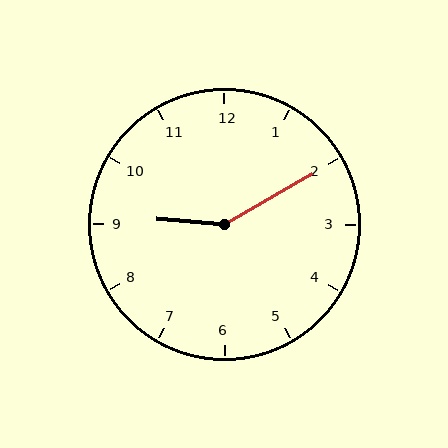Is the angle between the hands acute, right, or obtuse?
It is obtuse.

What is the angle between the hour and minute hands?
Approximately 145 degrees.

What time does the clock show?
9:10.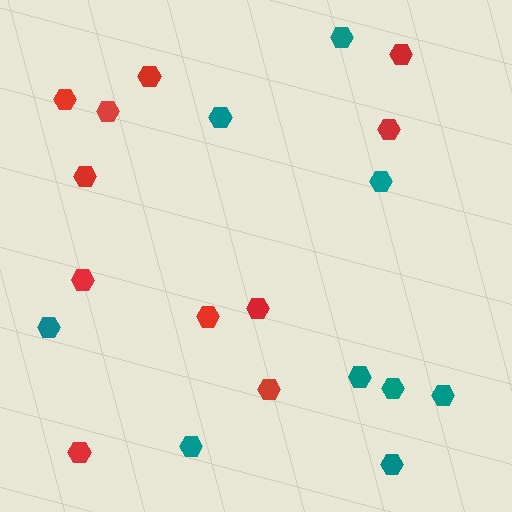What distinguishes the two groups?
There are 2 groups: one group of red hexagons (11) and one group of teal hexagons (9).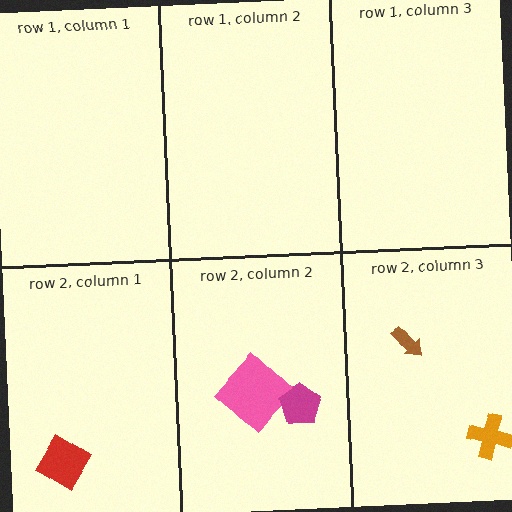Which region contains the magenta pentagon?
The row 2, column 2 region.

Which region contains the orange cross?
The row 2, column 3 region.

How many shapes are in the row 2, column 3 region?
2.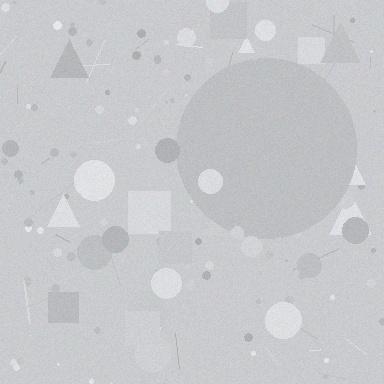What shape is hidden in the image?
A circle is hidden in the image.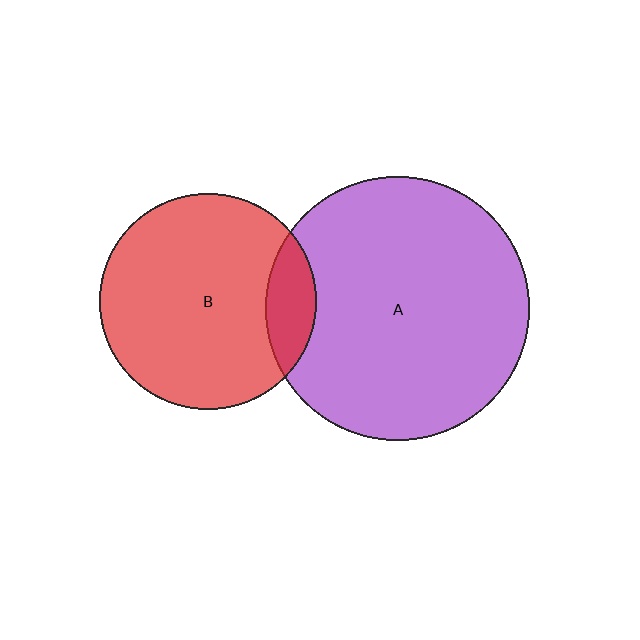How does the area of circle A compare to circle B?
Approximately 1.5 times.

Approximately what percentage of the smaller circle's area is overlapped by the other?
Approximately 15%.